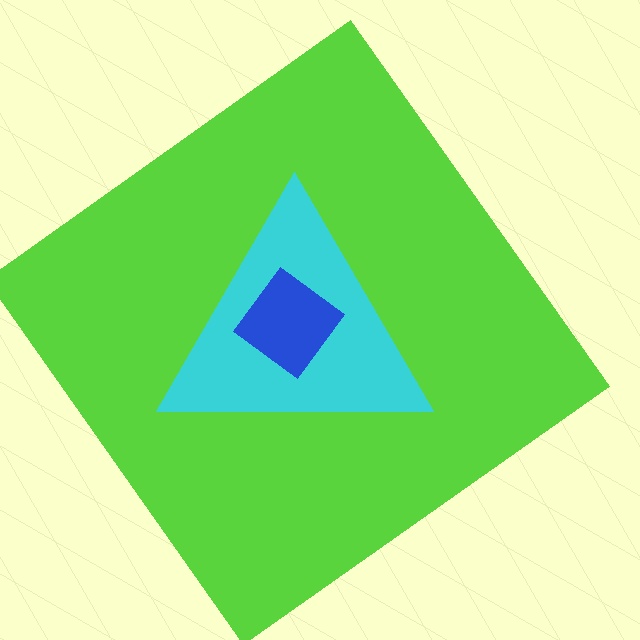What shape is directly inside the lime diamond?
The cyan triangle.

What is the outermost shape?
The lime diamond.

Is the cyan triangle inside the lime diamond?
Yes.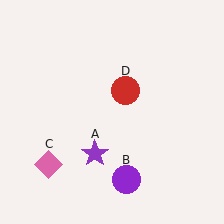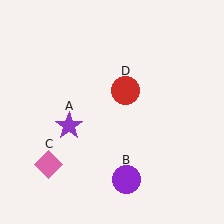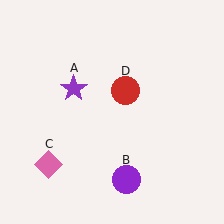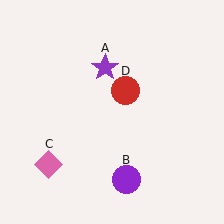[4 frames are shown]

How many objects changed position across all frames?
1 object changed position: purple star (object A).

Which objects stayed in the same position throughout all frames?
Purple circle (object B) and pink diamond (object C) and red circle (object D) remained stationary.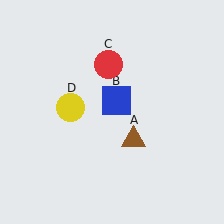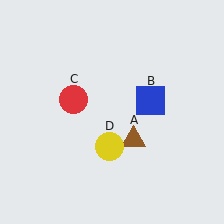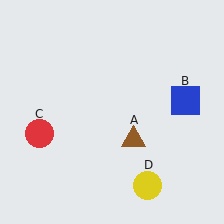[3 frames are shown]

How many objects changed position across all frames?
3 objects changed position: blue square (object B), red circle (object C), yellow circle (object D).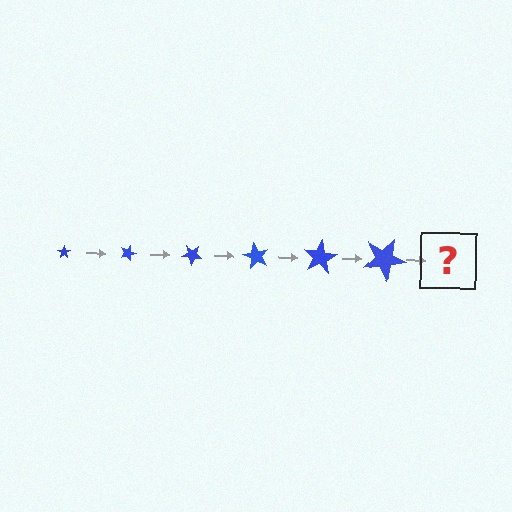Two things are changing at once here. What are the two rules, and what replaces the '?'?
The two rules are that the star grows larger each step and it rotates 20 degrees each step. The '?' should be a star, larger than the previous one and rotated 120 degrees from the start.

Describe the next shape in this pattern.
It should be a star, larger than the previous one and rotated 120 degrees from the start.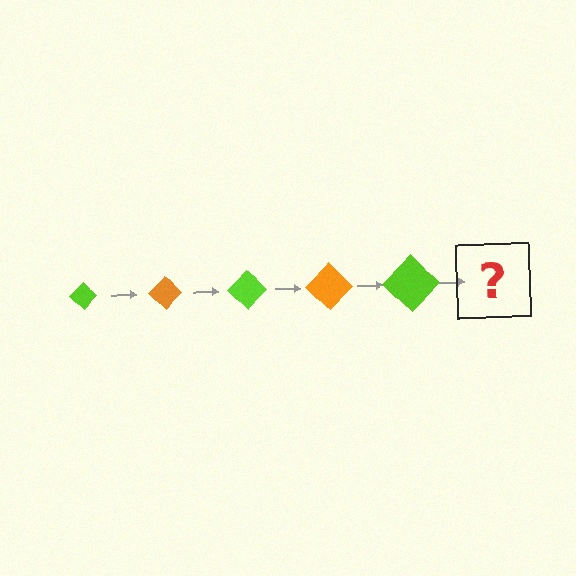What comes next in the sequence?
The next element should be an orange diamond, larger than the previous one.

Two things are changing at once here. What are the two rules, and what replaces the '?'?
The two rules are that the diamond grows larger each step and the color cycles through lime and orange. The '?' should be an orange diamond, larger than the previous one.